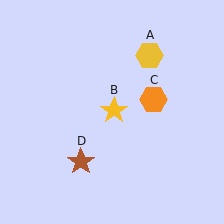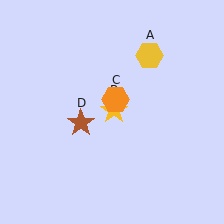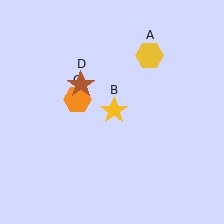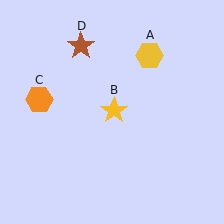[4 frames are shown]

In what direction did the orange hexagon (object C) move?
The orange hexagon (object C) moved left.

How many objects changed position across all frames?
2 objects changed position: orange hexagon (object C), brown star (object D).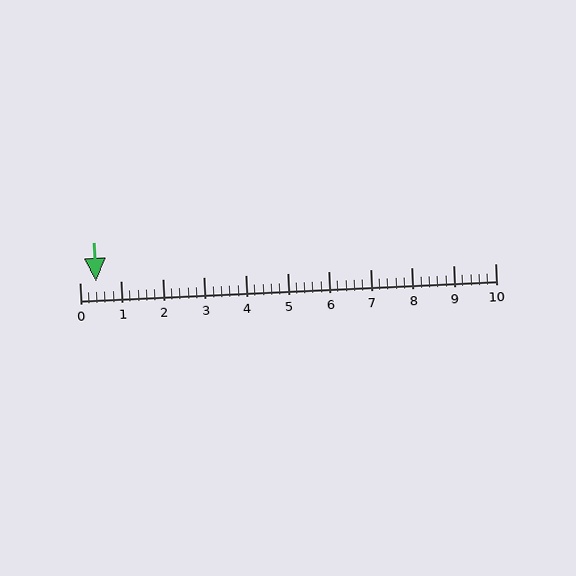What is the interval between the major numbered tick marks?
The major tick marks are spaced 1 units apart.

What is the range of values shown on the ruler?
The ruler shows values from 0 to 10.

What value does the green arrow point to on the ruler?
The green arrow points to approximately 0.4.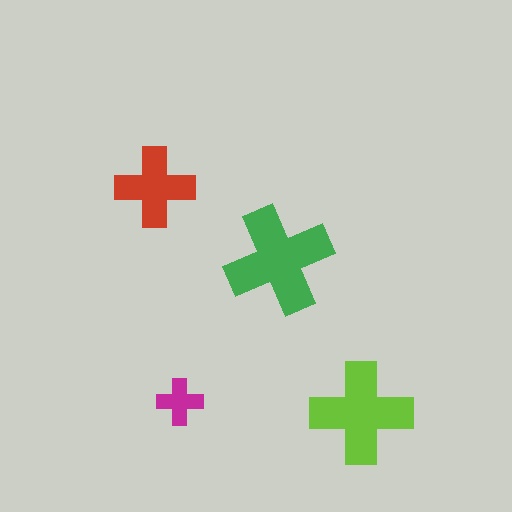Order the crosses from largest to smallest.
the green one, the lime one, the red one, the magenta one.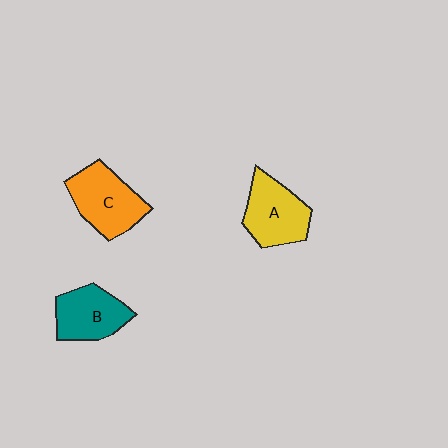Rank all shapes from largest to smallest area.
From largest to smallest: C (orange), A (yellow), B (teal).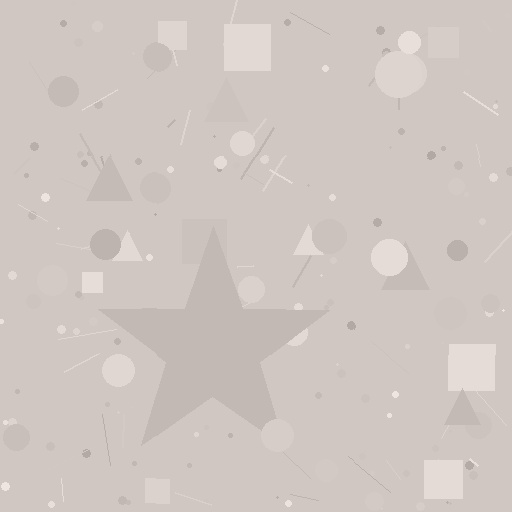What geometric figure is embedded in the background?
A star is embedded in the background.